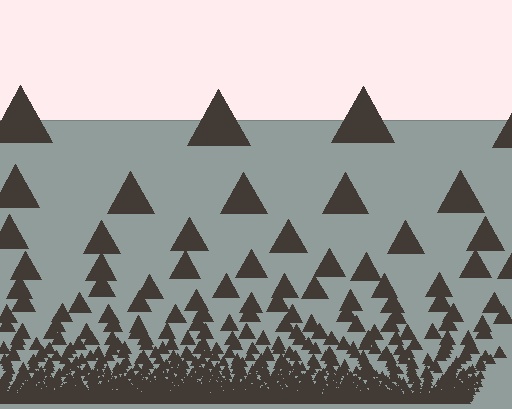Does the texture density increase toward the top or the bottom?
Density increases toward the bottom.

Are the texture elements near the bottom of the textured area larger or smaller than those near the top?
Smaller. The gradient is inverted — elements near the bottom are smaller and denser.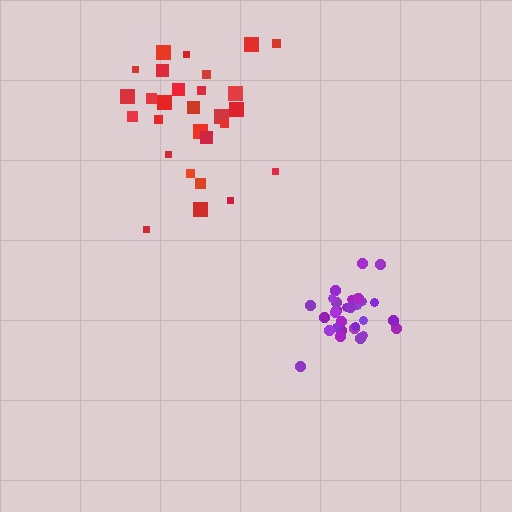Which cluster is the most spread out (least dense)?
Red.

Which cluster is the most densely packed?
Purple.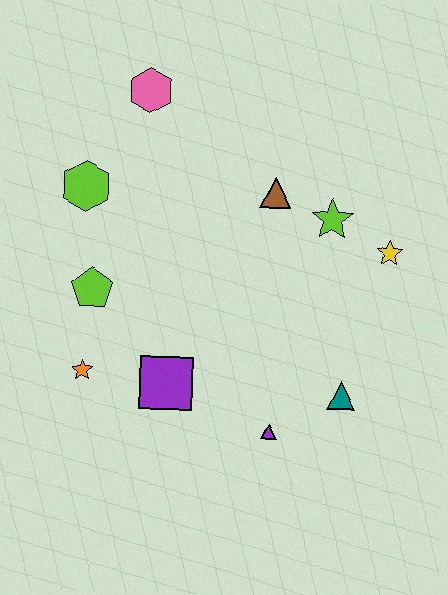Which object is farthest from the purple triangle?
The pink hexagon is farthest from the purple triangle.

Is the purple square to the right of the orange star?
Yes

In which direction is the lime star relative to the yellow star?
The lime star is to the left of the yellow star.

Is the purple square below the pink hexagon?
Yes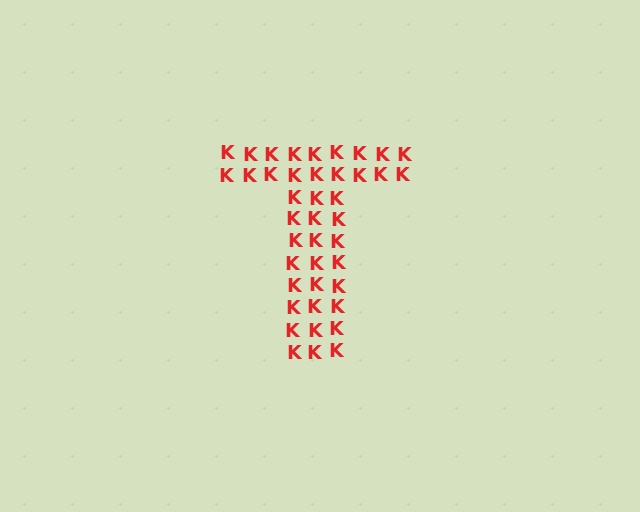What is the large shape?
The large shape is the letter T.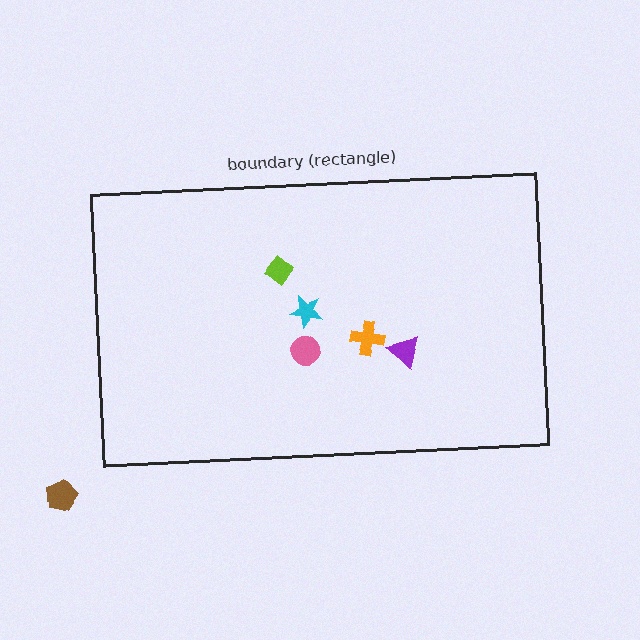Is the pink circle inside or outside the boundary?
Inside.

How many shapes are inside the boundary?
5 inside, 1 outside.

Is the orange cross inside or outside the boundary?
Inside.